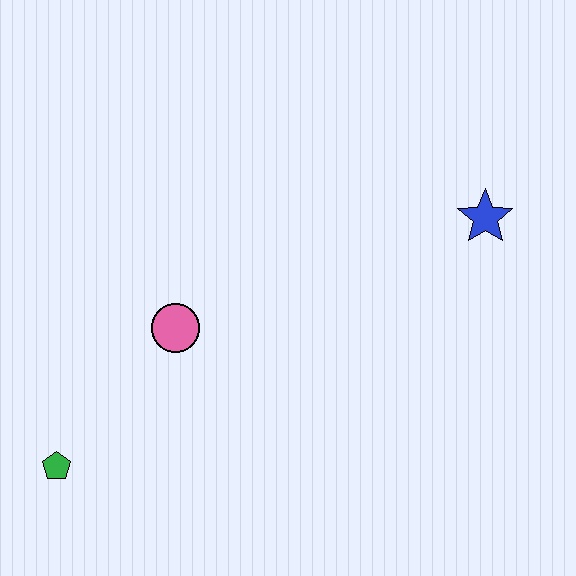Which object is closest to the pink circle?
The green pentagon is closest to the pink circle.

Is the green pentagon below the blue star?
Yes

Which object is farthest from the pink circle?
The blue star is farthest from the pink circle.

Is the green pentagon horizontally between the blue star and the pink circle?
No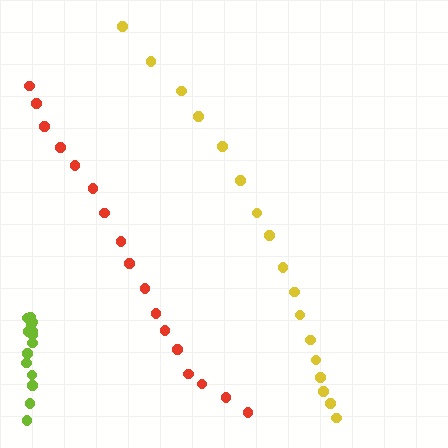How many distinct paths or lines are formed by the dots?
There are 3 distinct paths.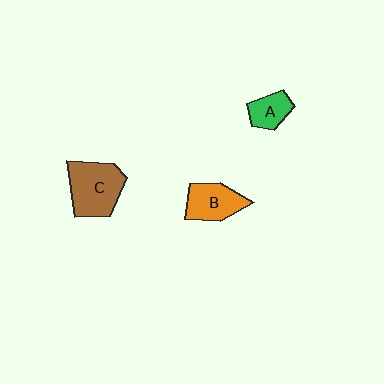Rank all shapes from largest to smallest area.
From largest to smallest: C (brown), B (orange), A (green).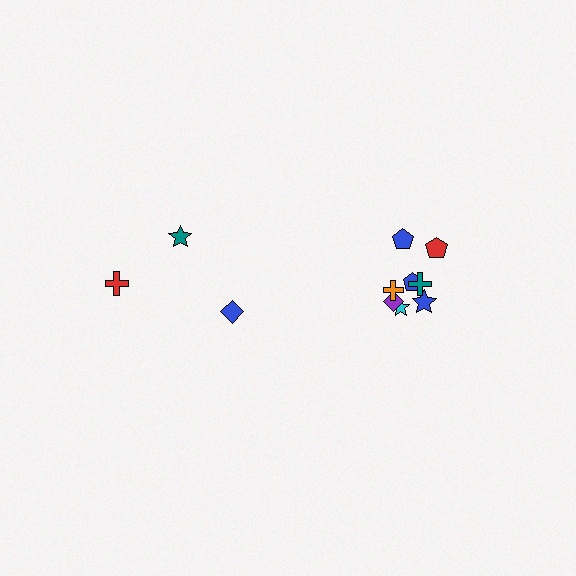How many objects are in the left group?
There are 3 objects.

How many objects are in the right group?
There are 8 objects.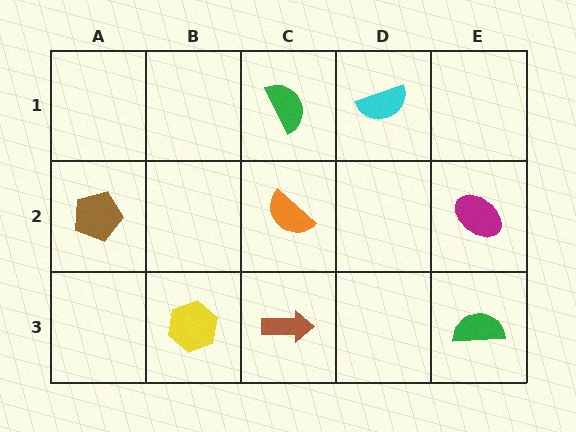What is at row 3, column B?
A yellow hexagon.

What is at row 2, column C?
An orange semicircle.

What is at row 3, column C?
A brown arrow.